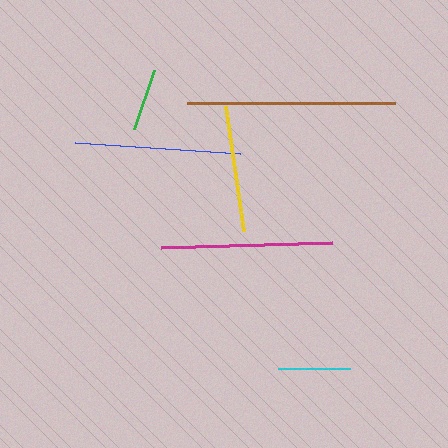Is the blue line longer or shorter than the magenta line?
The magenta line is longer than the blue line.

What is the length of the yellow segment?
The yellow segment is approximately 126 pixels long.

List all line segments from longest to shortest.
From longest to shortest: brown, magenta, blue, yellow, cyan, green.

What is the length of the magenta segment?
The magenta segment is approximately 170 pixels long.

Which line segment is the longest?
The brown line is the longest at approximately 208 pixels.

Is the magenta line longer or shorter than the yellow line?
The magenta line is longer than the yellow line.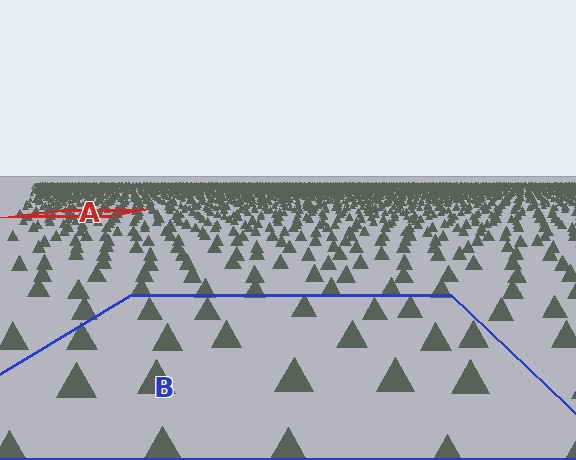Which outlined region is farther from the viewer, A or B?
Region A is farther from the viewer — the texture elements inside it appear smaller and more densely packed.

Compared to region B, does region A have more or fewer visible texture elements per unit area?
Region A has more texture elements per unit area — they are packed more densely because it is farther away.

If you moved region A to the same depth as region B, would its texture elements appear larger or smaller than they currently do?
They would appear larger. At a closer depth, the same texture elements are projected at a bigger on-screen size.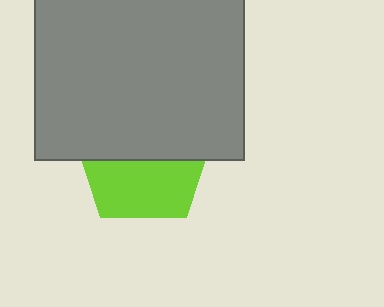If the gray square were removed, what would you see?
You would see the complete lime pentagon.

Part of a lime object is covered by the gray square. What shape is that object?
It is a pentagon.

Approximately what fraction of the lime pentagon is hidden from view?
Roughly 55% of the lime pentagon is hidden behind the gray square.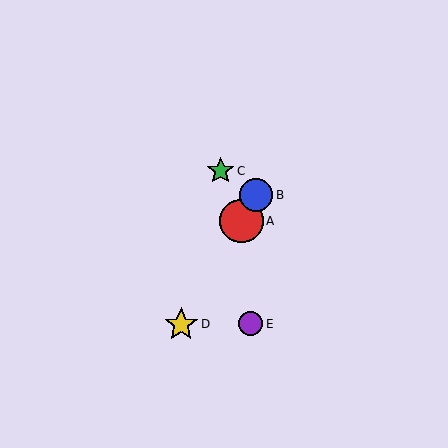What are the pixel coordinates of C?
Object C is at (221, 171).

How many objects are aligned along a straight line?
3 objects (A, B, D) are aligned along a straight line.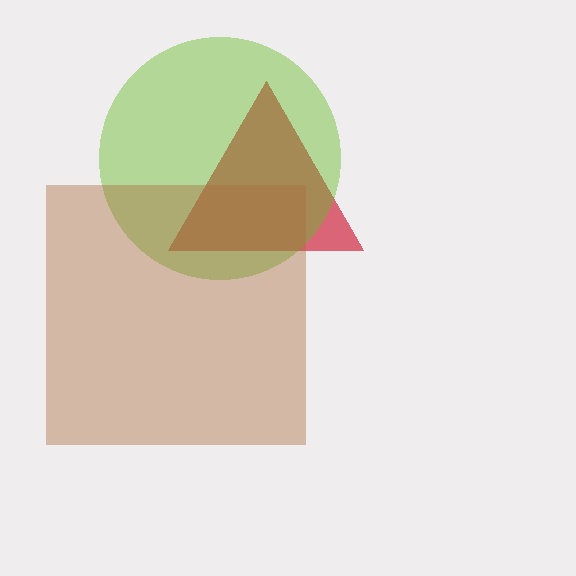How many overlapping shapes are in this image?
There are 3 overlapping shapes in the image.